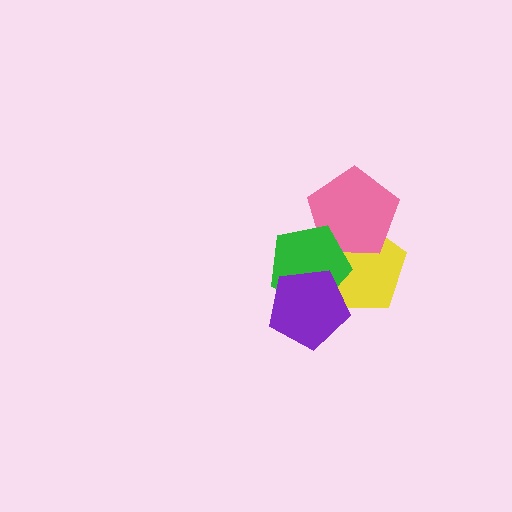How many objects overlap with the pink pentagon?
2 objects overlap with the pink pentagon.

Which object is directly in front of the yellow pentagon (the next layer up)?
The pink pentagon is directly in front of the yellow pentagon.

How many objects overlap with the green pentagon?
3 objects overlap with the green pentagon.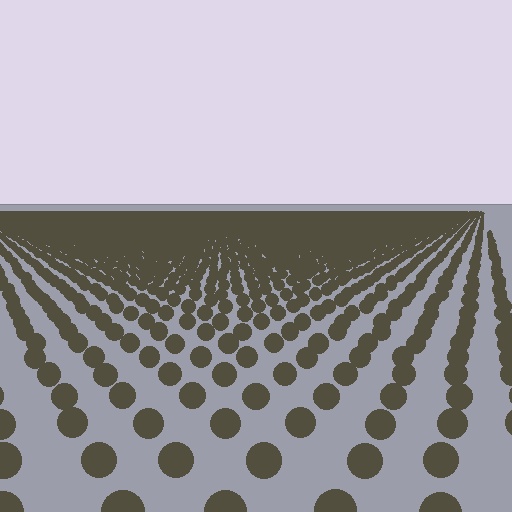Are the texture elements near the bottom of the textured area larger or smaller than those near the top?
Larger. Near the bottom, elements are closer to the viewer and appear at a bigger on-screen size.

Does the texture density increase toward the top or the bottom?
Density increases toward the top.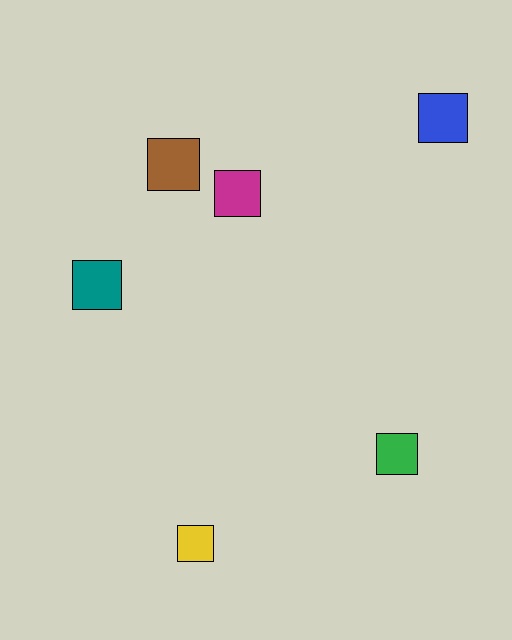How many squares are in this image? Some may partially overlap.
There are 6 squares.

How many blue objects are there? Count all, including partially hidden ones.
There is 1 blue object.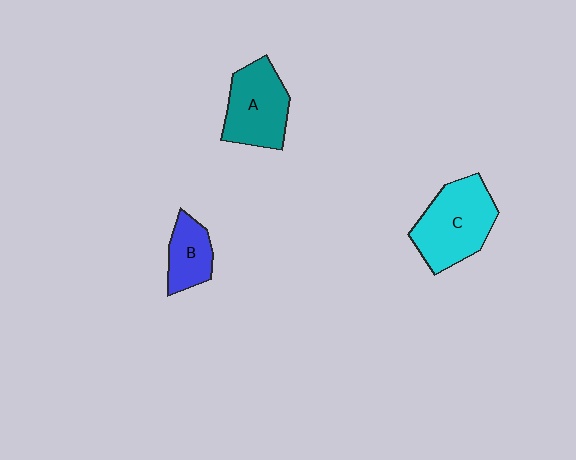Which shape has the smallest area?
Shape B (blue).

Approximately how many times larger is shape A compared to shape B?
Approximately 1.6 times.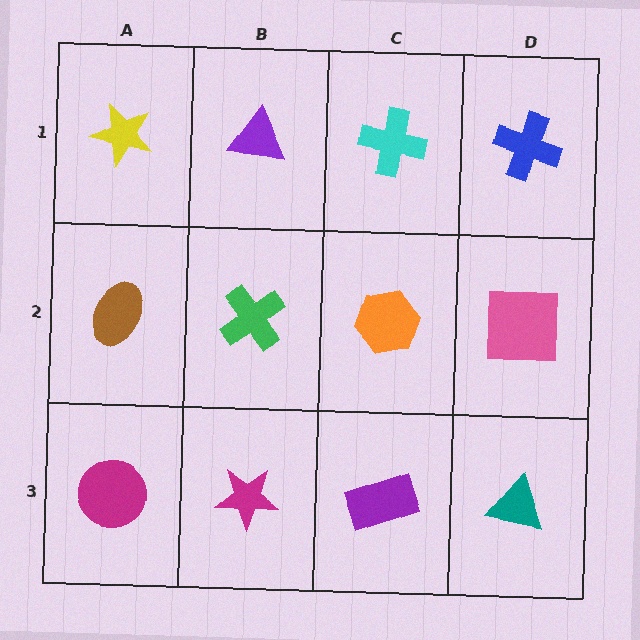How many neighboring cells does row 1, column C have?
3.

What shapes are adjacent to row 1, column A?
A brown ellipse (row 2, column A), a purple triangle (row 1, column B).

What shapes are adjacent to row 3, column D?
A pink square (row 2, column D), a purple rectangle (row 3, column C).